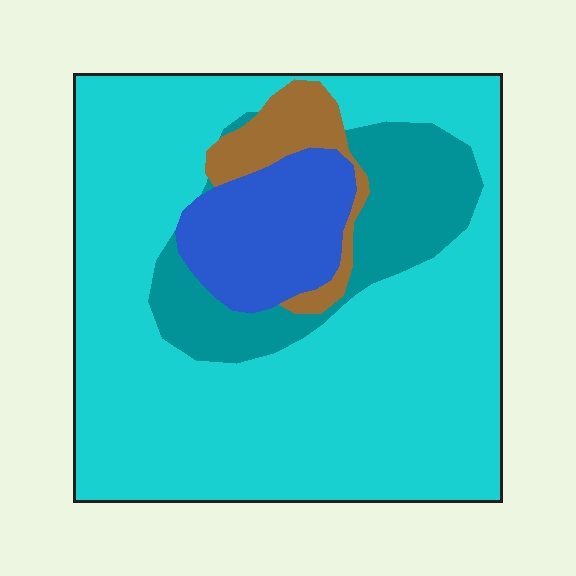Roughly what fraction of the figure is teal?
Teal covers 14% of the figure.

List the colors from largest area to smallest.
From largest to smallest: cyan, teal, blue, brown.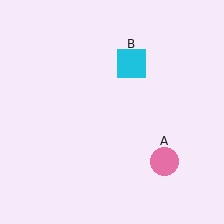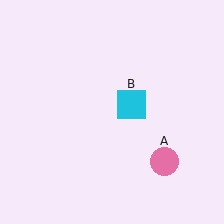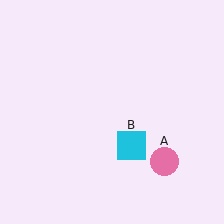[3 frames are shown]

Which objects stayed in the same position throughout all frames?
Pink circle (object A) remained stationary.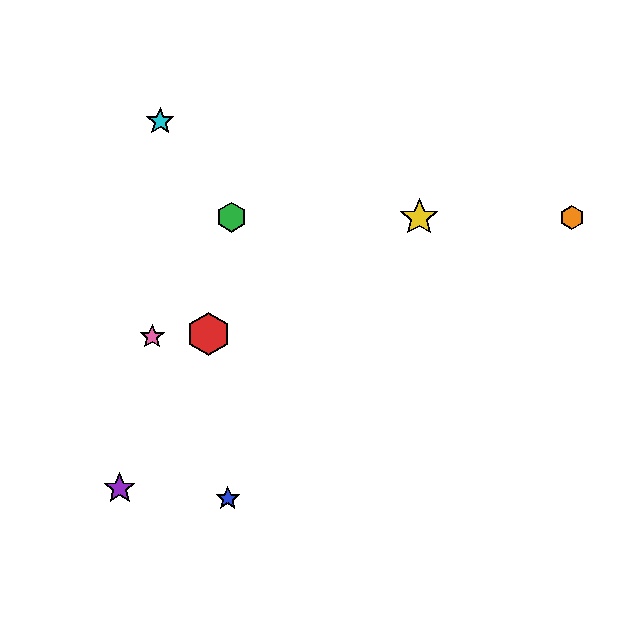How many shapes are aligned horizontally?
3 shapes (the green hexagon, the yellow star, the orange hexagon) are aligned horizontally.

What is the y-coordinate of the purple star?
The purple star is at y≈489.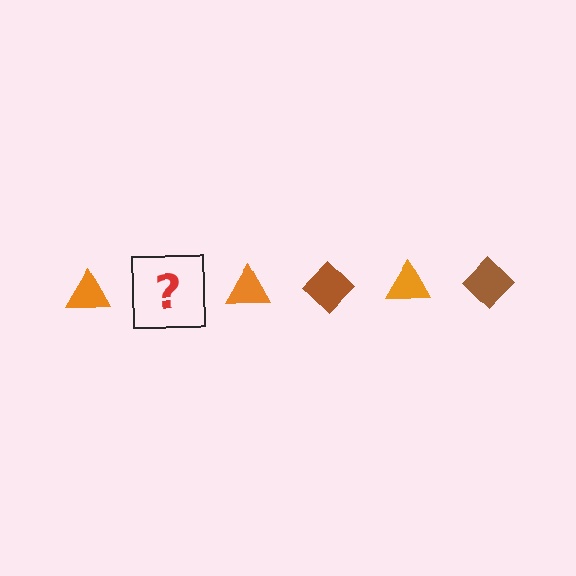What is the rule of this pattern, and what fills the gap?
The rule is that the pattern alternates between orange triangle and brown diamond. The gap should be filled with a brown diamond.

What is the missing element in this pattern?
The missing element is a brown diamond.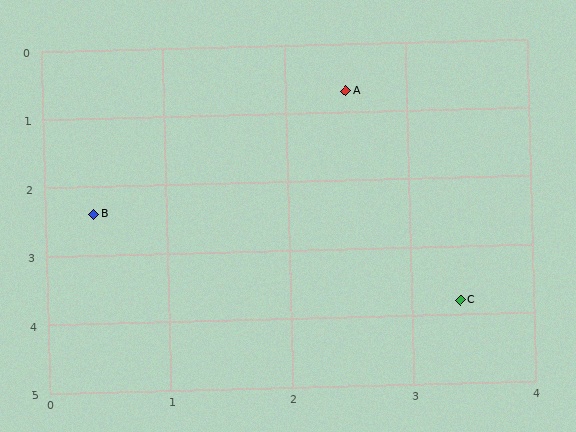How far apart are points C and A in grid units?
Points C and A are about 3.2 grid units apart.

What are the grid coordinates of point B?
Point B is at approximately (0.4, 2.4).